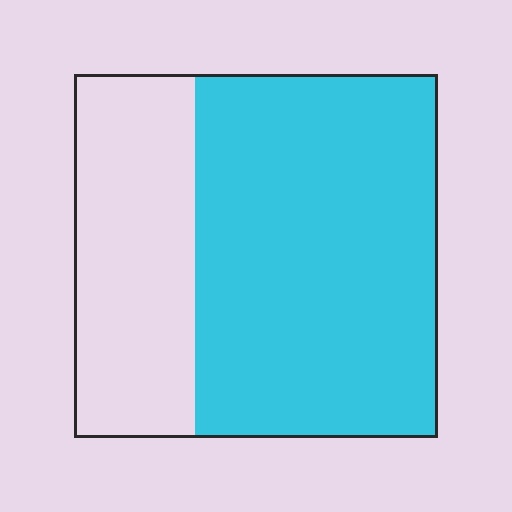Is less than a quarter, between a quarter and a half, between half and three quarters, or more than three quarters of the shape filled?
Between half and three quarters.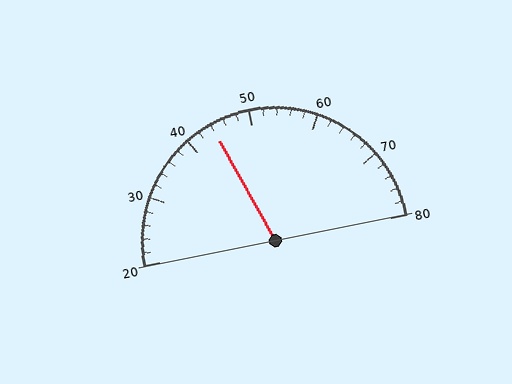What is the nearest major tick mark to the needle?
The nearest major tick mark is 40.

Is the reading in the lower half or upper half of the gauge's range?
The reading is in the lower half of the range (20 to 80).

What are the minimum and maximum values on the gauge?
The gauge ranges from 20 to 80.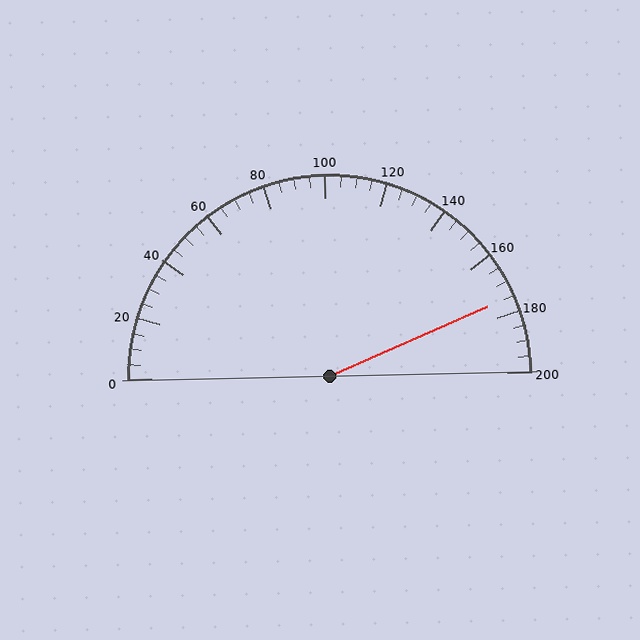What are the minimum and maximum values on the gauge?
The gauge ranges from 0 to 200.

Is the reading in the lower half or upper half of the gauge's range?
The reading is in the upper half of the range (0 to 200).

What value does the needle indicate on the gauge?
The needle indicates approximately 175.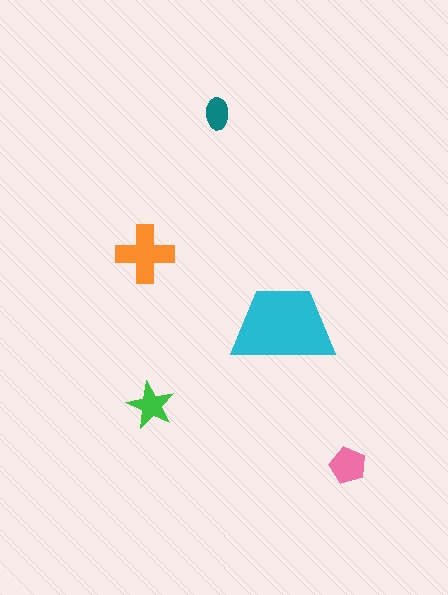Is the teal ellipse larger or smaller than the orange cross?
Smaller.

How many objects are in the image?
There are 5 objects in the image.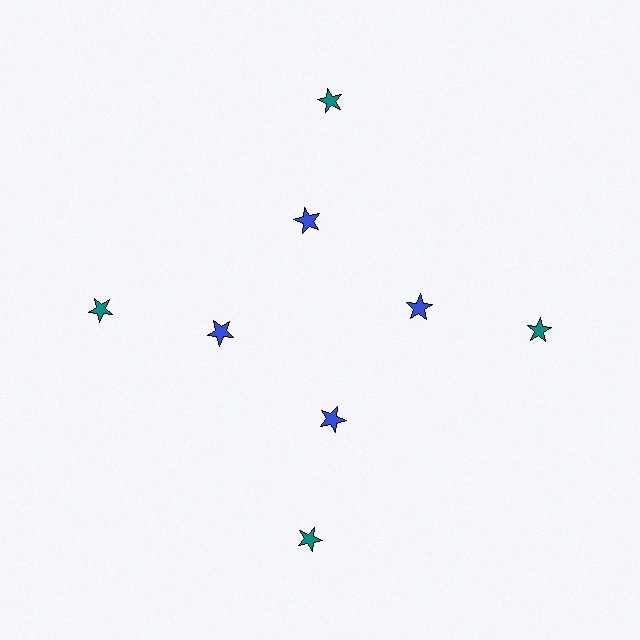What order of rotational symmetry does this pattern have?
This pattern has 4-fold rotational symmetry.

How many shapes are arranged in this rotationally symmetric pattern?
There are 8 shapes, arranged in 4 groups of 2.